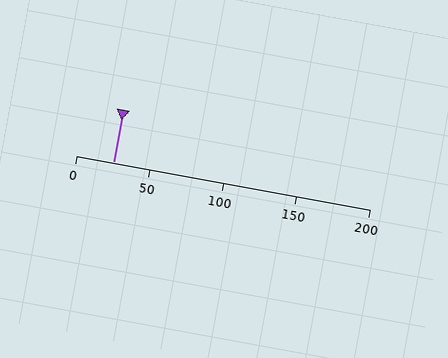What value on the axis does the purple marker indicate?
The marker indicates approximately 25.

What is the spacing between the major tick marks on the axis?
The major ticks are spaced 50 apart.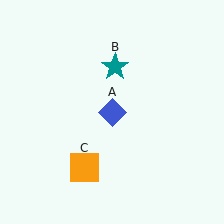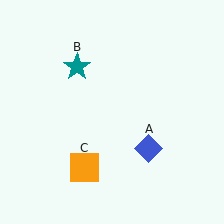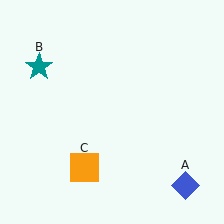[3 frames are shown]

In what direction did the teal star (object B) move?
The teal star (object B) moved left.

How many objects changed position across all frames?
2 objects changed position: blue diamond (object A), teal star (object B).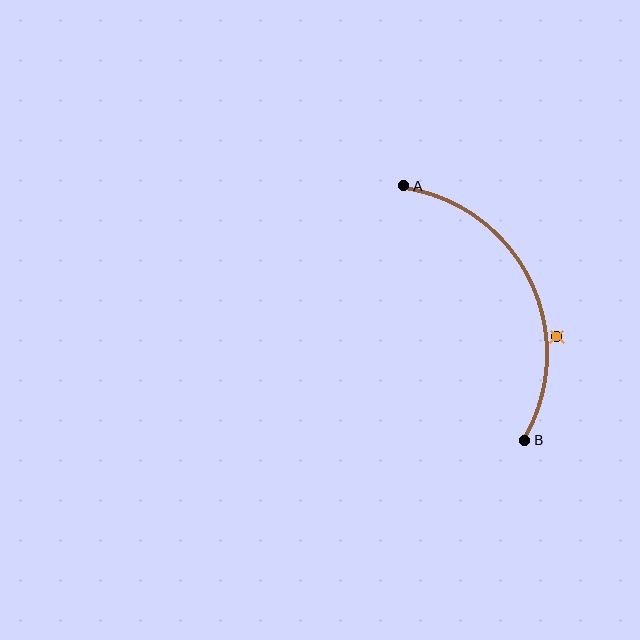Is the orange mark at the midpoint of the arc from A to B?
No — the orange mark does not lie on the arc at all. It sits slightly outside the curve.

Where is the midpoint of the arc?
The arc midpoint is the point on the curve farthest from the straight line joining A and B. It sits to the right of that line.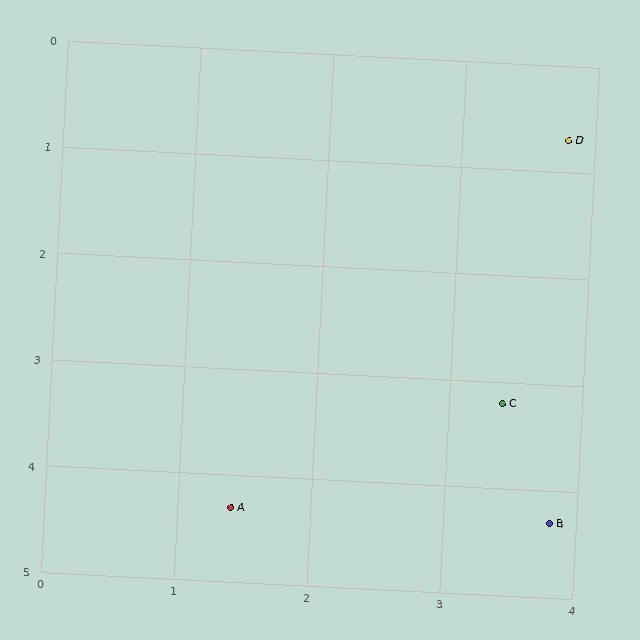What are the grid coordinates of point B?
Point B is at approximately (3.8, 4.3).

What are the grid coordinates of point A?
Point A is at approximately (1.4, 4.3).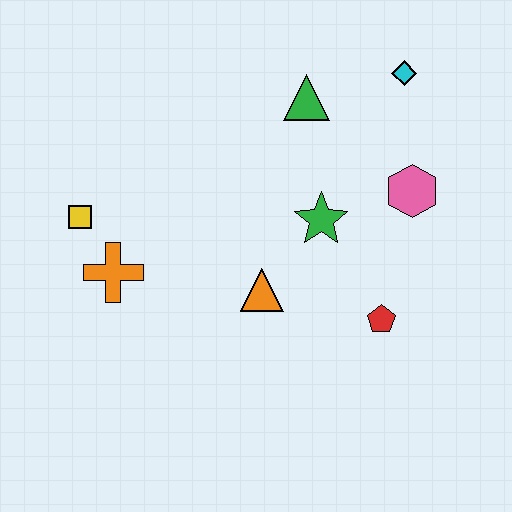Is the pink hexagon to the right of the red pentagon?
Yes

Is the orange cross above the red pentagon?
Yes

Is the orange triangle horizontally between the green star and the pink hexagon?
No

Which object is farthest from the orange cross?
The cyan diamond is farthest from the orange cross.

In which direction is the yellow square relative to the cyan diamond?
The yellow square is to the left of the cyan diamond.